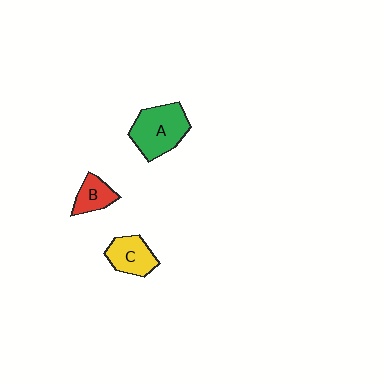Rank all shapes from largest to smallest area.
From largest to smallest: A (green), C (yellow), B (red).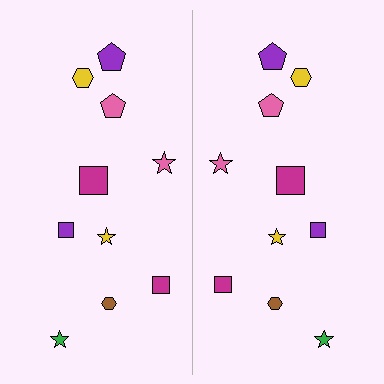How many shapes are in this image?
There are 20 shapes in this image.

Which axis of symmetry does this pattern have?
The pattern has a vertical axis of symmetry running through the center of the image.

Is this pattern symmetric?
Yes, this pattern has bilateral (reflection) symmetry.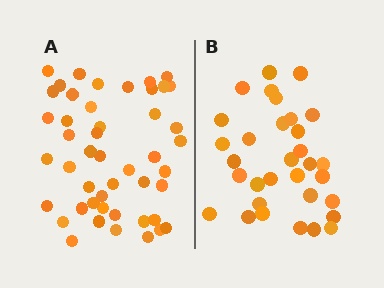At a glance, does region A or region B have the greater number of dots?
Region A (the left region) has more dots.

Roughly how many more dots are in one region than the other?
Region A has approximately 15 more dots than region B.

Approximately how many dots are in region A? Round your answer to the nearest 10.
About 50 dots. (The exact count is 47, which rounds to 50.)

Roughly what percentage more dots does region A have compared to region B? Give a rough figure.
About 45% more.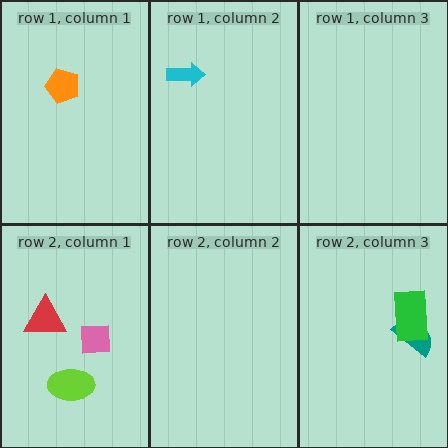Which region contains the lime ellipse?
The row 2, column 1 region.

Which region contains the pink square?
The row 2, column 1 region.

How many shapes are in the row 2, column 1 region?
3.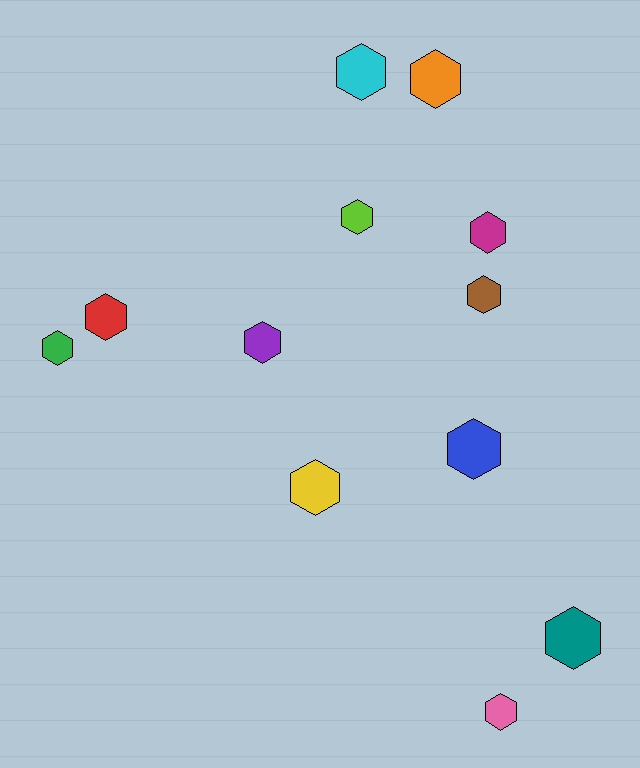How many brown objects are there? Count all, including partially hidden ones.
There is 1 brown object.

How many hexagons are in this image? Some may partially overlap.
There are 12 hexagons.